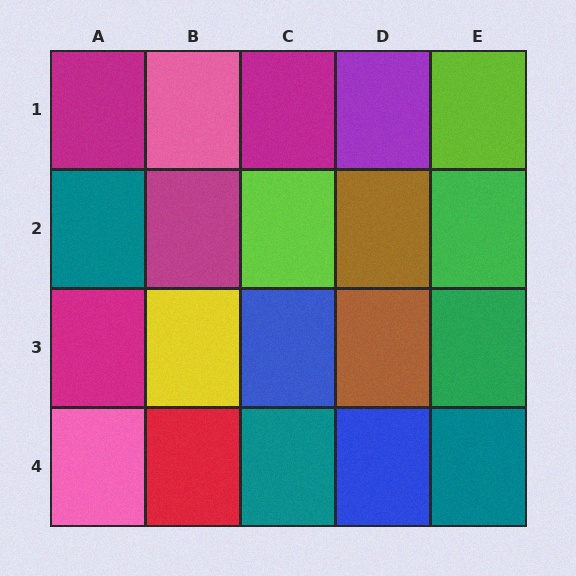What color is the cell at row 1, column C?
Magenta.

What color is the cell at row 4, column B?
Red.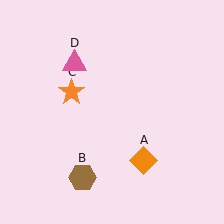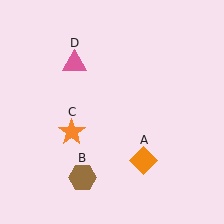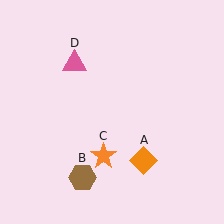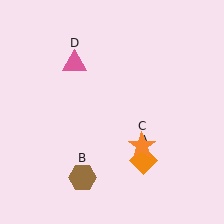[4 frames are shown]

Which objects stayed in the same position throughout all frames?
Orange diamond (object A) and brown hexagon (object B) and pink triangle (object D) remained stationary.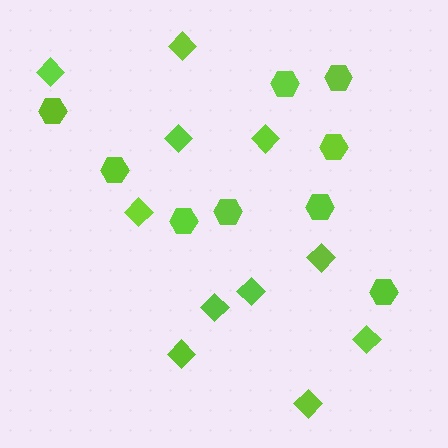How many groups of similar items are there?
There are 2 groups: one group of hexagons (9) and one group of diamonds (11).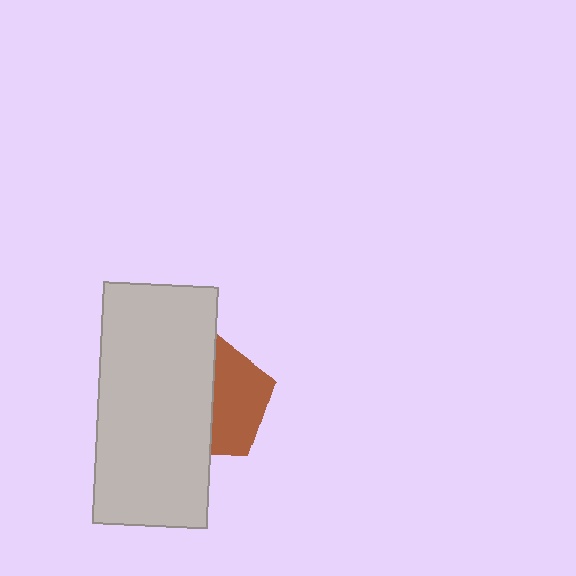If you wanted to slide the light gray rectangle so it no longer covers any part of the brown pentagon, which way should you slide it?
Slide it left — that is the most direct way to separate the two shapes.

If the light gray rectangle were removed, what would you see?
You would see the complete brown pentagon.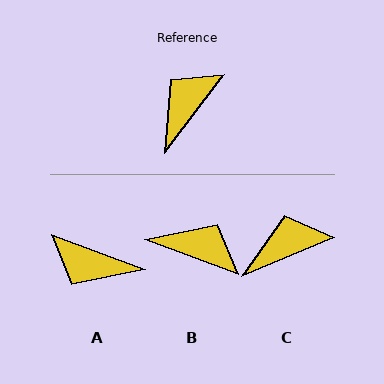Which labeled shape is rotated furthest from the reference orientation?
A, about 107 degrees away.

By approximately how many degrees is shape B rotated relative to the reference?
Approximately 73 degrees clockwise.